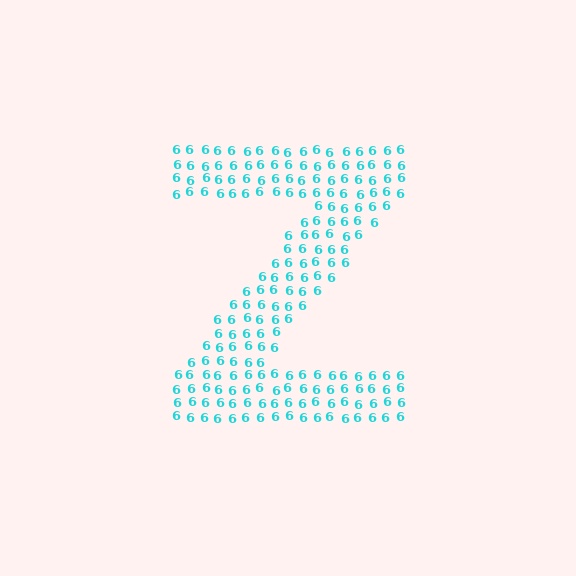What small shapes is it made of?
It is made of small digit 6's.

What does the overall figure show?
The overall figure shows the letter Z.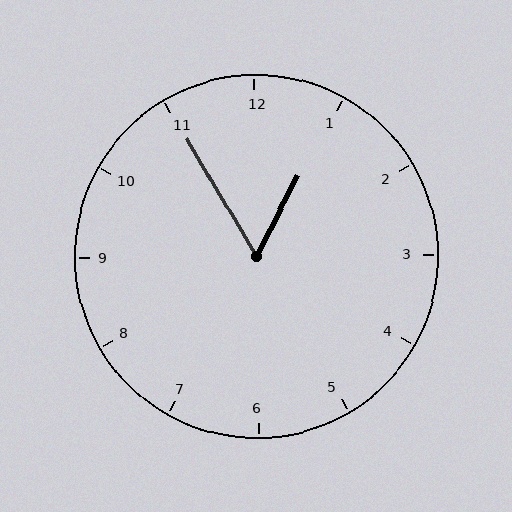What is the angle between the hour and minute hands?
Approximately 58 degrees.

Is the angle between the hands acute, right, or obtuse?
It is acute.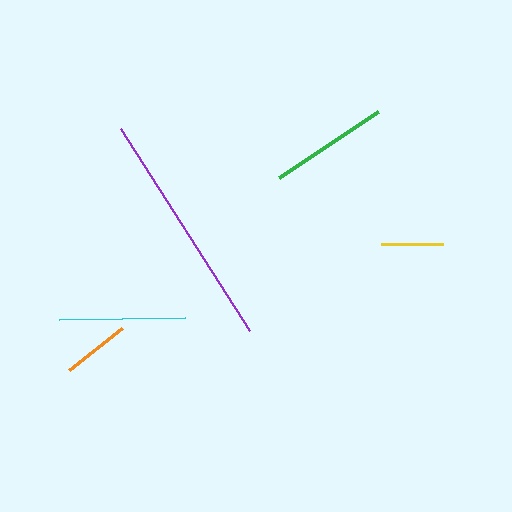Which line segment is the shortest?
The yellow line is the shortest at approximately 62 pixels.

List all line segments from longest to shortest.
From longest to shortest: purple, cyan, green, orange, yellow.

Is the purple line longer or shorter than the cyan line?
The purple line is longer than the cyan line.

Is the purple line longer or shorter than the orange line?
The purple line is longer than the orange line.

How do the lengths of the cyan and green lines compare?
The cyan and green lines are approximately the same length.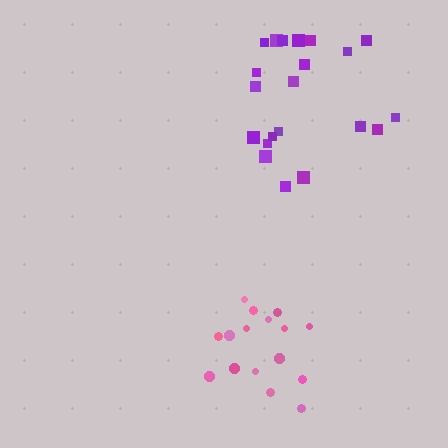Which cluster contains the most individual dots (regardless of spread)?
Purple (21).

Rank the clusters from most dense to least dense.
pink, purple.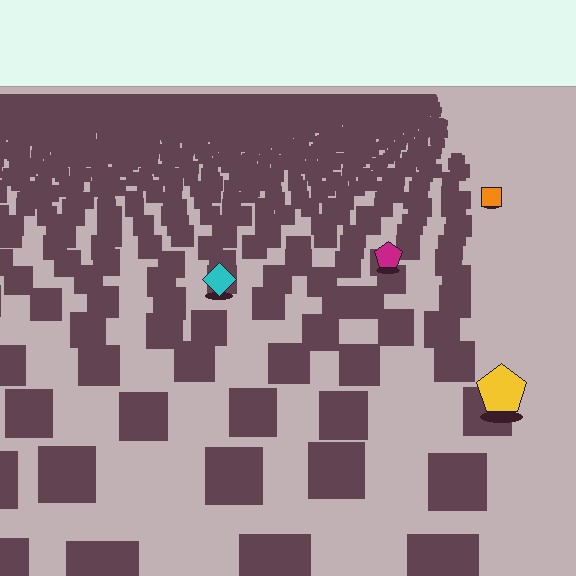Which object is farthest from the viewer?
The orange square is farthest from the viewer. It appears smaller and the ground texture around it is denser.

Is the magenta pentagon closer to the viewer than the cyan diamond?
No. The cyan diamond is closer — you can tell from the texture gradient: the ground texture is coarser near it.